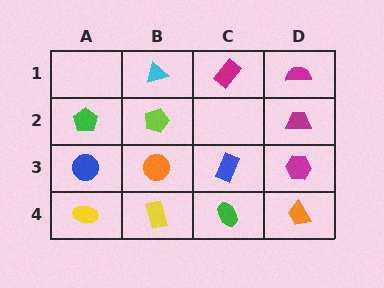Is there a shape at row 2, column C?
No, that cell is empty.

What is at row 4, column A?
A yellow ellipse.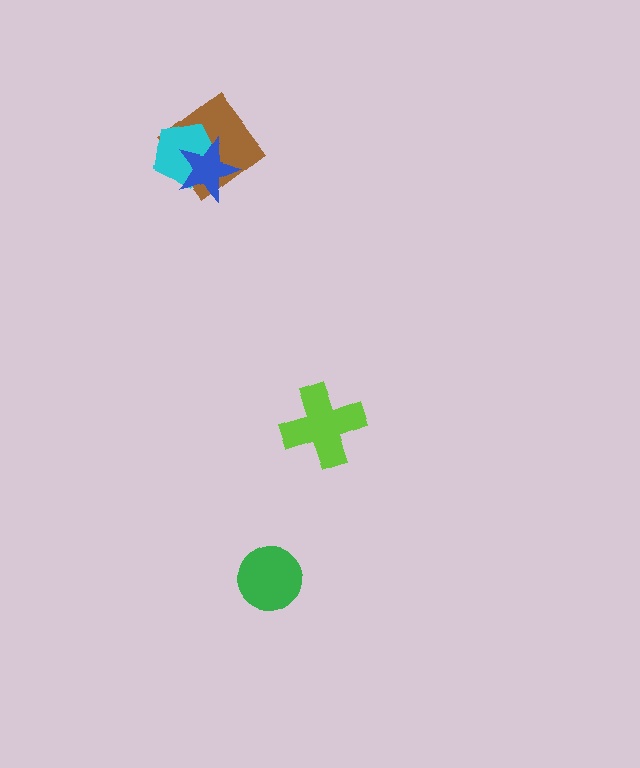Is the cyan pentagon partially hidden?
Yes, it is partially covered by another shape.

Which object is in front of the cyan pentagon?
The blue star is in front of the cyan pentagon.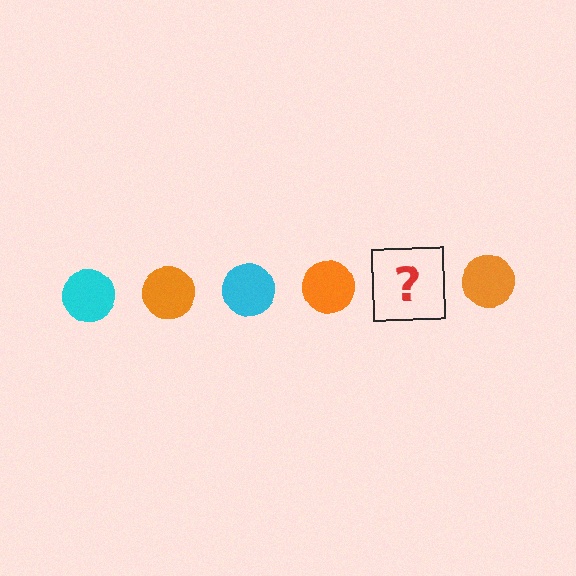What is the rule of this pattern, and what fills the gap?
The rule is that the pattern cycles through cyan, orange circles. The gap should be filled with a cyan circle.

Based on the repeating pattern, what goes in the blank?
The blank should be a cyan circle.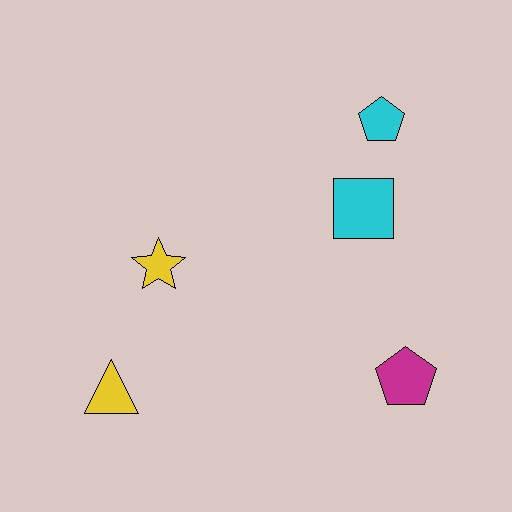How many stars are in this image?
There is 1 star.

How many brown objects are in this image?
There are no brown objects.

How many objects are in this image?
There are 5 objects.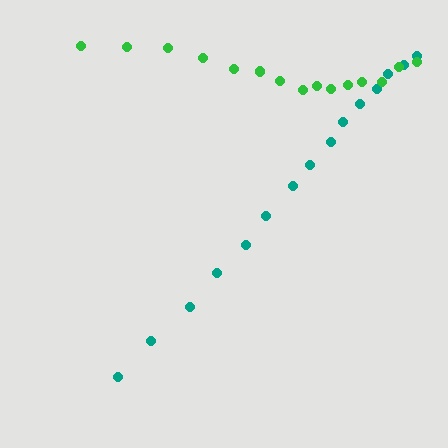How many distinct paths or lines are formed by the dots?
There are 2 distinct paths.